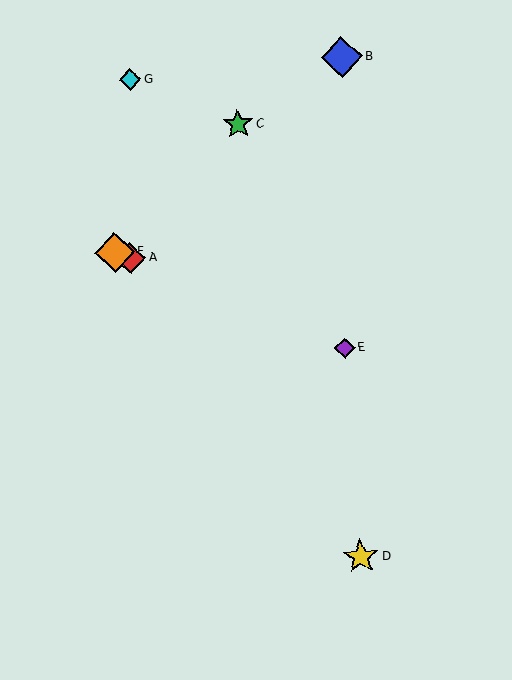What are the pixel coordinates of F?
Object F is at (115, 252).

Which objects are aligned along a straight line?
Objects A, E, F are aligned along a straight line.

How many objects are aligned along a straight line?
3 objects (A, E, F) are aligned along a straight line.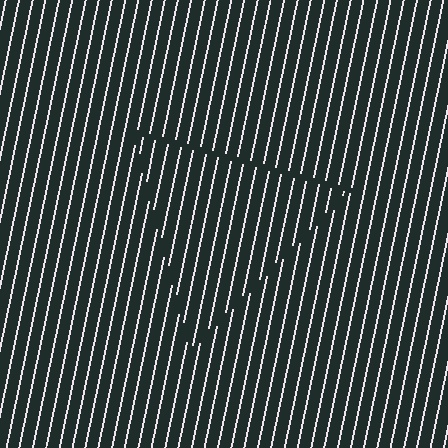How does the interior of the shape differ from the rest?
The interior of the shape contains the same grating, shifted by half a period — the contour is defined by the phase discontinuity where line-ends from the inner and outer gratings abut.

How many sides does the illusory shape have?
3 sides — the line-ends trace a triangle.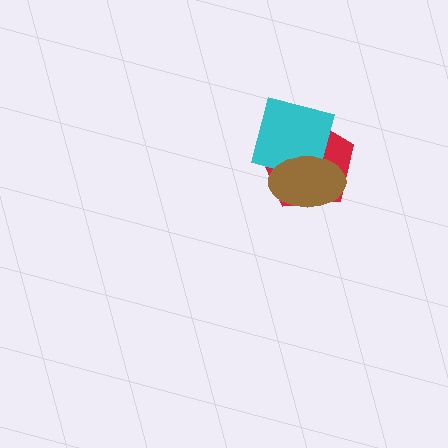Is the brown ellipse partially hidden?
No, no other shape covers it.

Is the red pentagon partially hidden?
Yes, it is partially covered by another shape.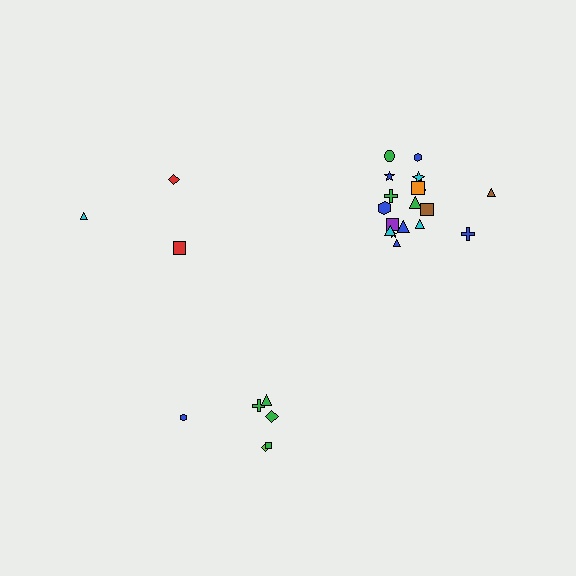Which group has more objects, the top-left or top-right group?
The top-right group.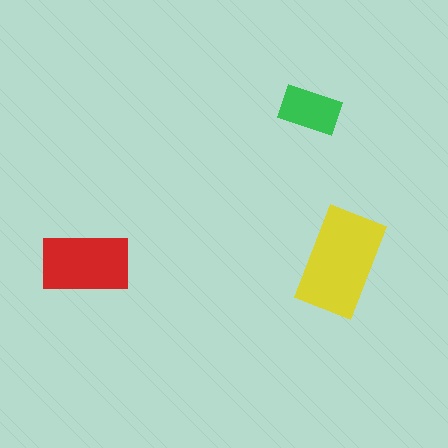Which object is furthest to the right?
The yellow rectangle is rightmost.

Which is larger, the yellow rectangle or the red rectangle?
The yellow one.